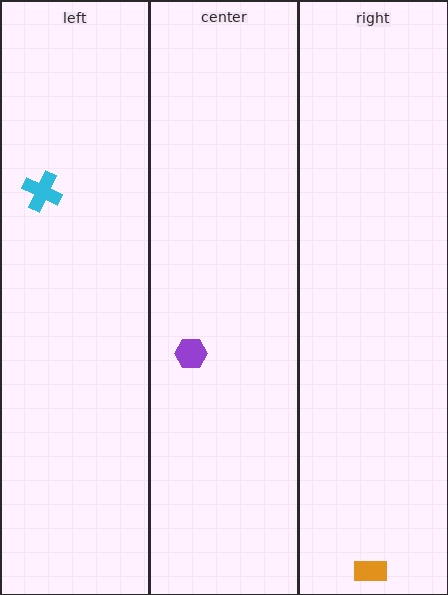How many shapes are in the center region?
1.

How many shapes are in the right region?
1.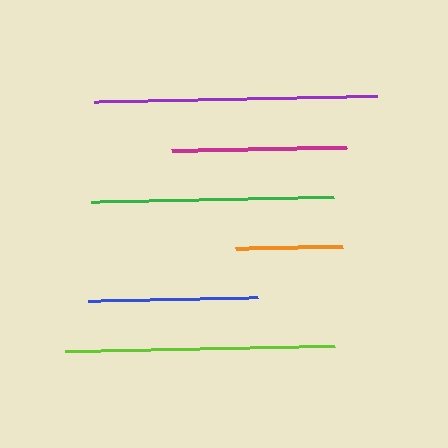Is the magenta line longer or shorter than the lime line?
The lime line is longer than the magenta line.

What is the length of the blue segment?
The blue segment is approximately 170 pixels long.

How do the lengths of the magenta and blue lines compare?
The magenta and blue lines are approximately the same length.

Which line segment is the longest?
The purple line is the longest at approximately 285 pixels.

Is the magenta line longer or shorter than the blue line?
The magenta line is longer than the blue line.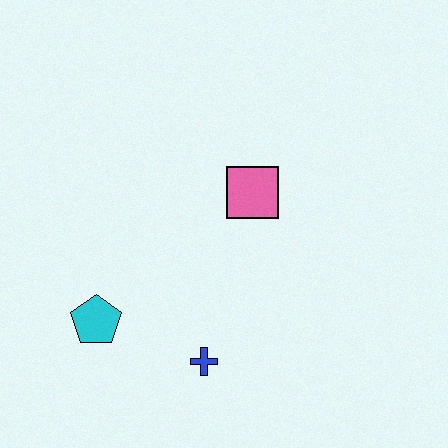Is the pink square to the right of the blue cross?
Yes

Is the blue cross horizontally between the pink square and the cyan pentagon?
Yes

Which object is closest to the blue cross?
The cyan pentagon is closest to the blue cross.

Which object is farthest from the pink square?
The cyan pentagon is farthest from the pink square.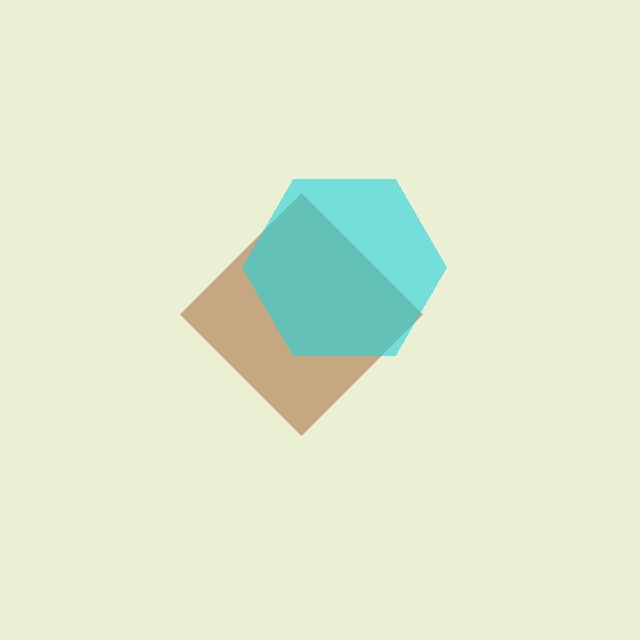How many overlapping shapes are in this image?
There are 2 overlapping shapes in the image.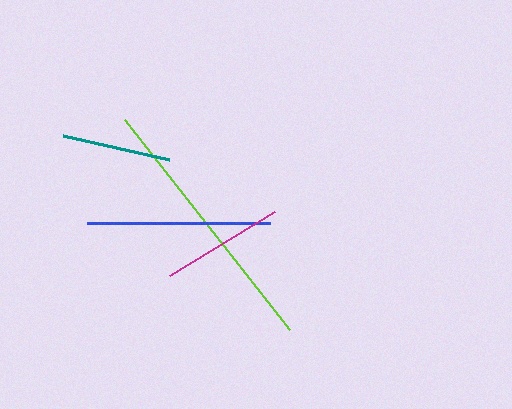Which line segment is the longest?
The lime line is the longest at approximately 267 pixels.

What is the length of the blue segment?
The blue segment is approximately 183 pixels long.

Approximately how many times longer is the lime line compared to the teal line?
The lime line is approximately 2.4 times the length of the teal line.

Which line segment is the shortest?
The teal line is the shortest at approximately 109 pixels.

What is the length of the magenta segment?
The magenta segment is approximately 123 pixels long.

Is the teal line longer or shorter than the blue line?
The blue line is longer than the teal line.